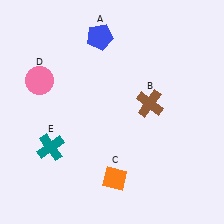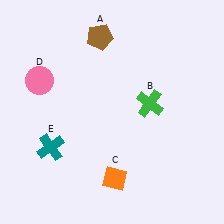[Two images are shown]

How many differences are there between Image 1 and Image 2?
There are 2 differences between the two images.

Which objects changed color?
A changed from blue to brown. B changed from brown to green.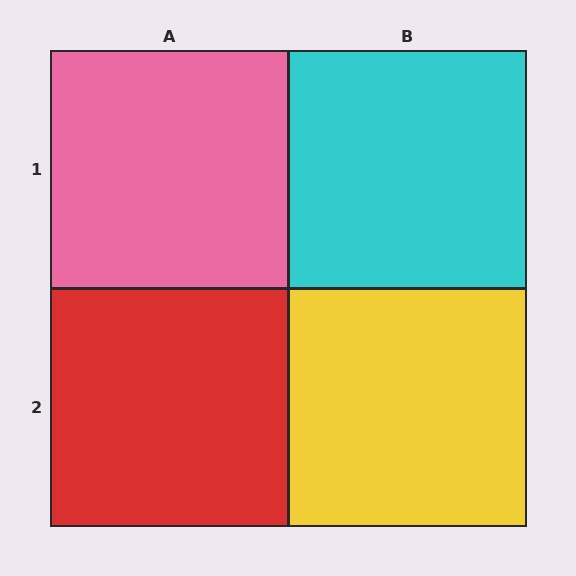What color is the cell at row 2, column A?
Red.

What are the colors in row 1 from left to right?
Pink, cyan.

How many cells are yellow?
1 cell is yellow.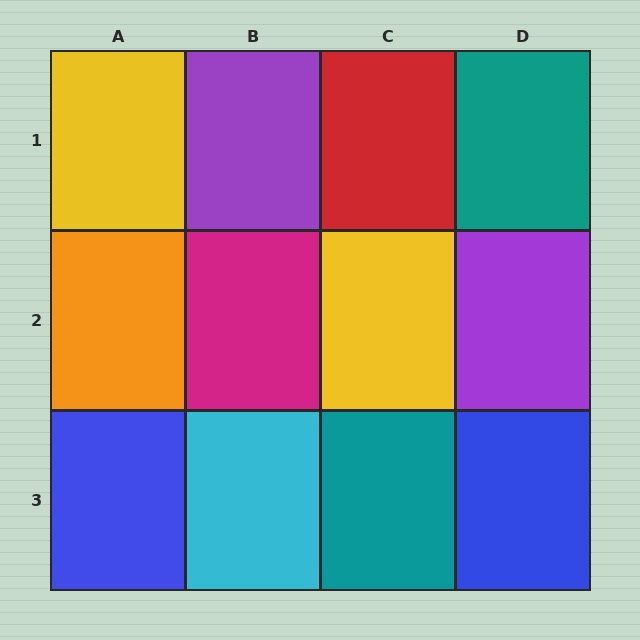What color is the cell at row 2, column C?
Yellow.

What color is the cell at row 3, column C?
Teal.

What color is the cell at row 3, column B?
Cyan.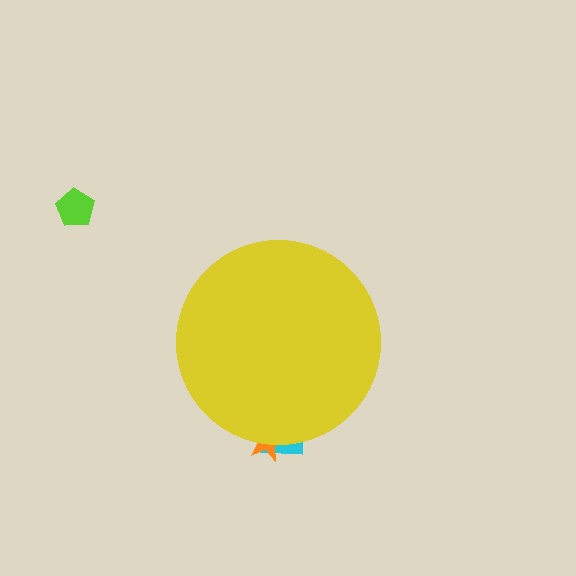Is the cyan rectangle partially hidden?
Yes, the cyan rectangle is partially hidden behind the yellow circle.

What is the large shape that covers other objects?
A yellow circle.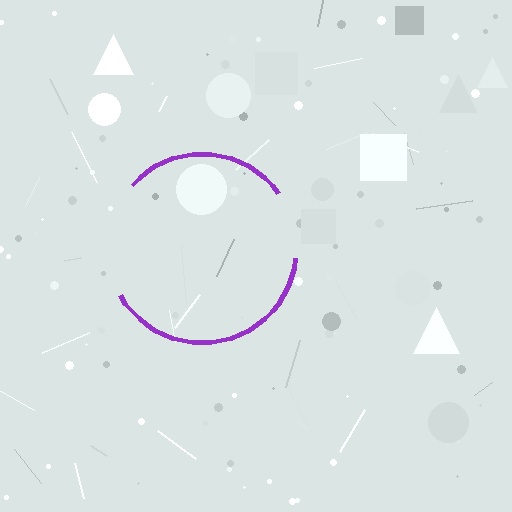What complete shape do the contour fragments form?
The contour fragments form a circle.